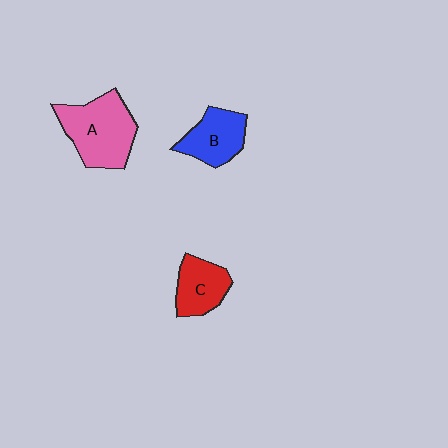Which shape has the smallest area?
Shape C (red).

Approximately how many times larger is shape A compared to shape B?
Approximately 1.5 times.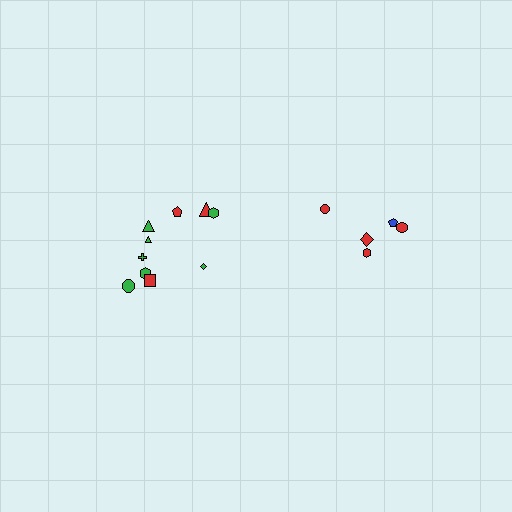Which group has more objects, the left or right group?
The left group.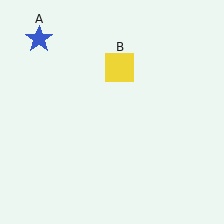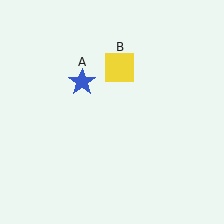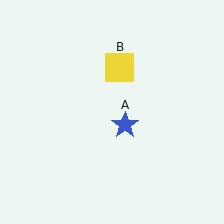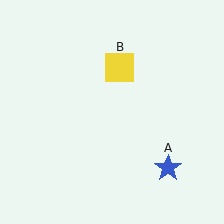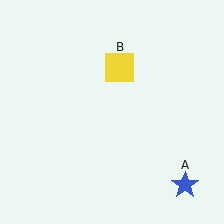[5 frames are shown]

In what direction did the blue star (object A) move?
The blue star (object A) moved down and to the right.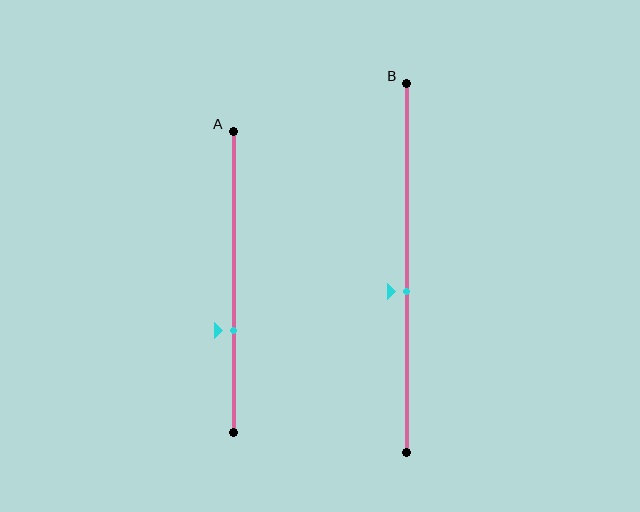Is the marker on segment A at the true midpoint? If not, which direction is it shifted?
No, the marker on segment A is shifted downward by about 16% of the segment length.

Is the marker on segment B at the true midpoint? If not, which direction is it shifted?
No, the marker on segment B is shifted downward by about 6% of the segment length.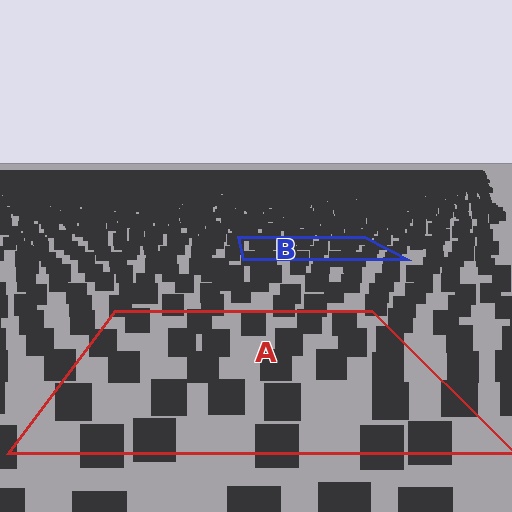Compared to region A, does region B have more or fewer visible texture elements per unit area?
Region B has more texture elements per unit area — they are packed more densely because it is farther away.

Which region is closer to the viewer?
Region A is closer. The texture elements there are larger and more spread out.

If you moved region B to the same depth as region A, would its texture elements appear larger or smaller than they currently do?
They would appear larger. At a closer depth, the same texture elements are projected at a bigger on-screen size.